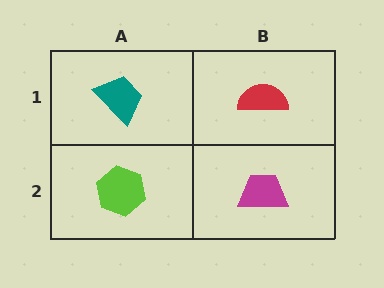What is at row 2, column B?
A magenta trapezoid.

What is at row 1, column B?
A red semicircle.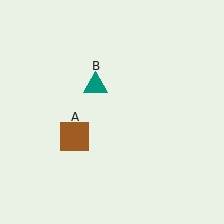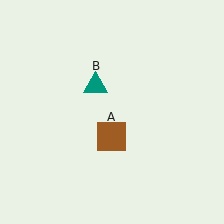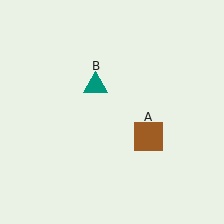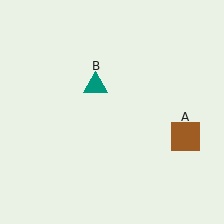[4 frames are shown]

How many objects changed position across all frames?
1 object changed position: brown square (object A).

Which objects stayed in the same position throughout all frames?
Teal triangle (object B) remained stationary.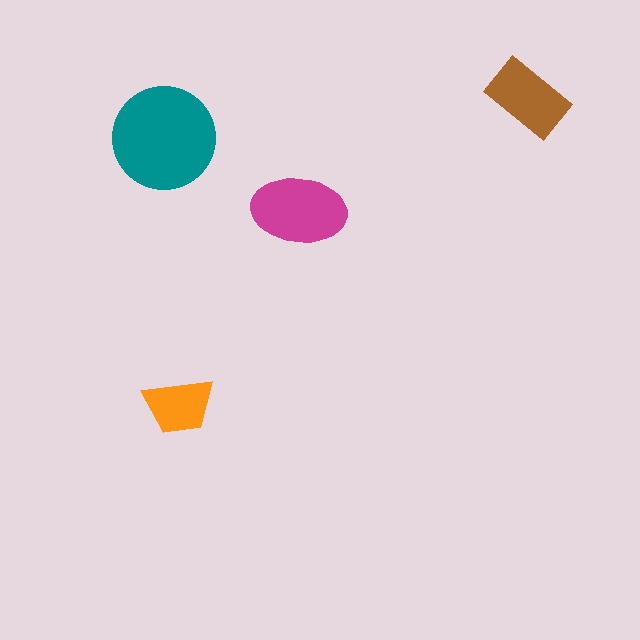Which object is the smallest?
The orange trapezoid.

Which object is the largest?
The teal circle.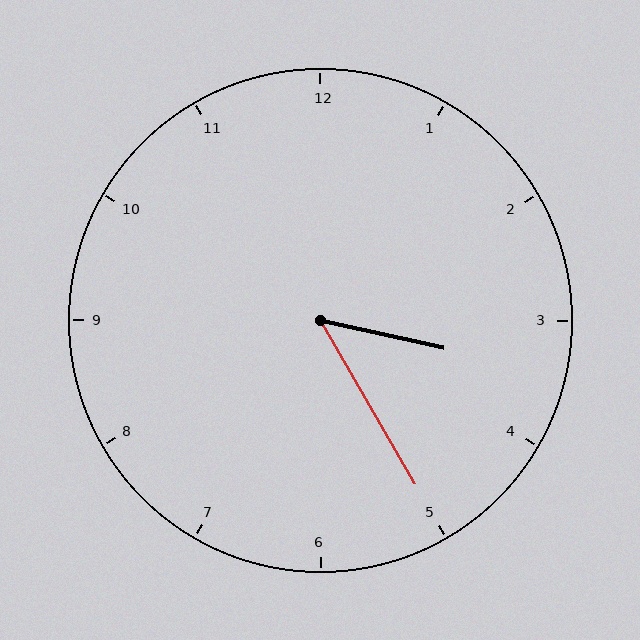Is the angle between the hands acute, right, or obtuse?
It is acute.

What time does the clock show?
3:25.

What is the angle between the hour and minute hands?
Approximately 48 degrees.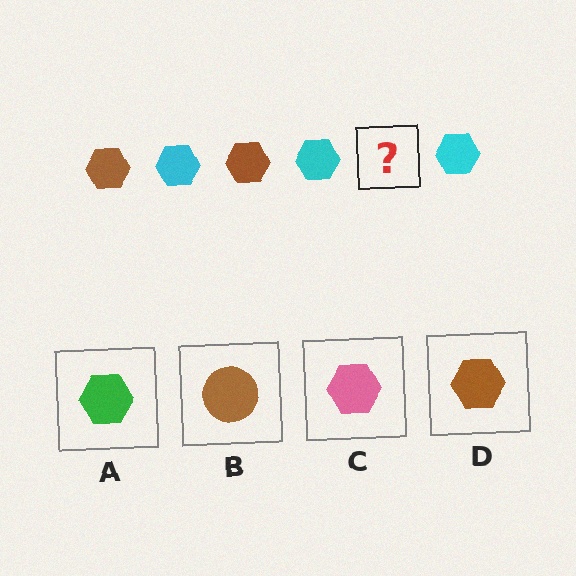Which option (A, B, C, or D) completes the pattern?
D.